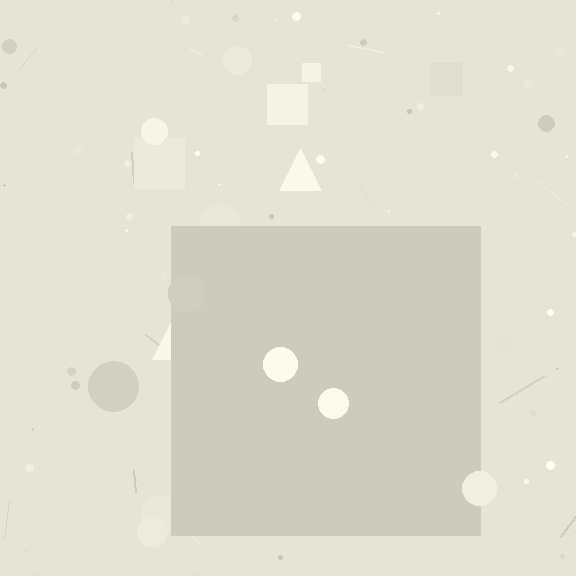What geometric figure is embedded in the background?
A square is embedded in the background.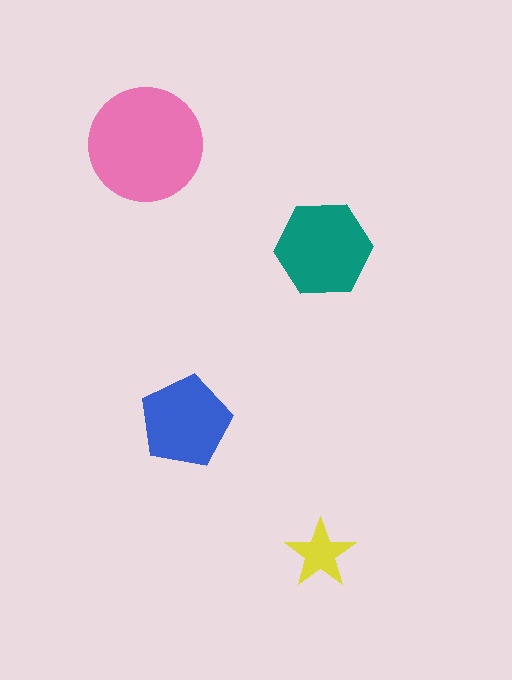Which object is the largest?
The pink circle.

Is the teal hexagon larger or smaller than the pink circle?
Smaller.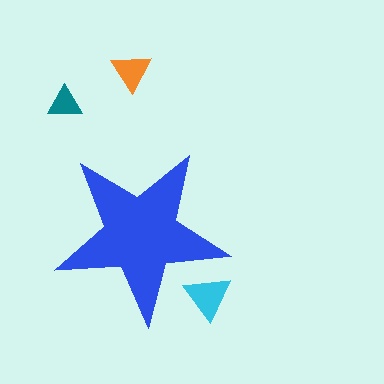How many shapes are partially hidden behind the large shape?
1 shape is partially hidden.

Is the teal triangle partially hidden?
No, the teal triangle is fully visible.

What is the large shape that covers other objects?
A blue star.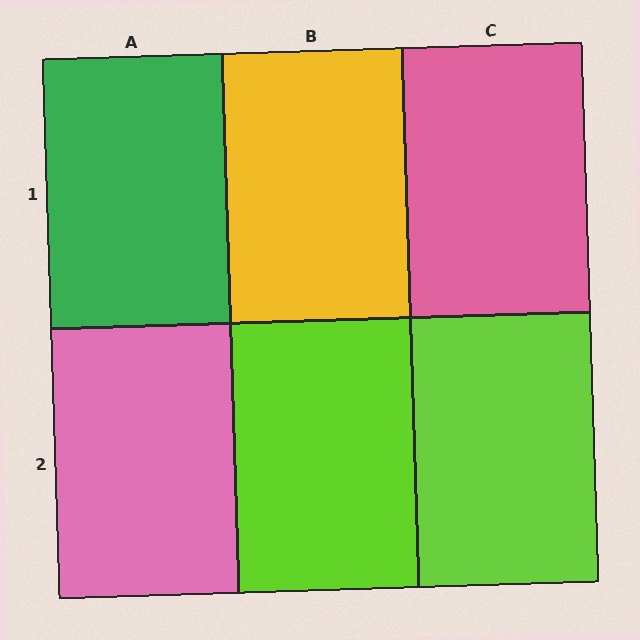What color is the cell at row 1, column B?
Yellow.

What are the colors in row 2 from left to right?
Pink, lime, lime.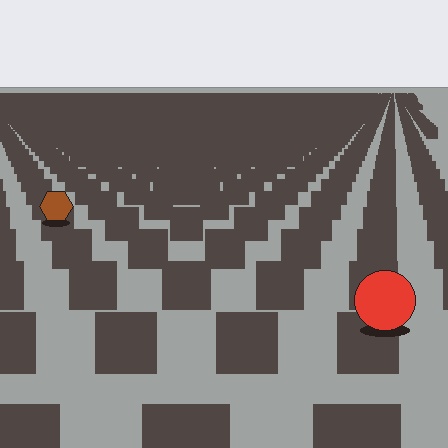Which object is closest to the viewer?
The red circle is closest. The texture marks near it are larger and more spread out.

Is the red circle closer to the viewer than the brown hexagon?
Yes. The red circle is closer — you can tell from the texture gradient: the ground texture is coarser near it.